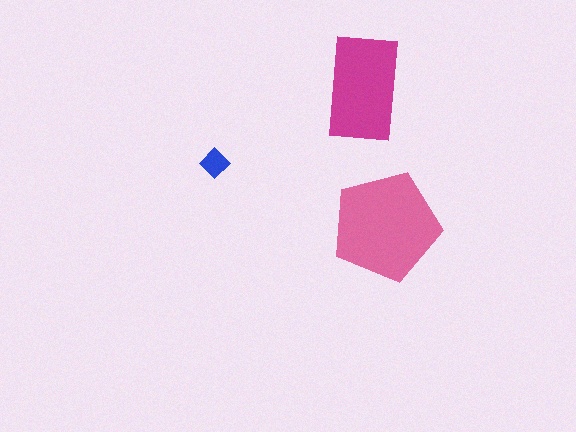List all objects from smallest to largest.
The blue diamond, the magenta rectangle, the pink pentagon.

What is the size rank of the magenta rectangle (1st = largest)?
2nd.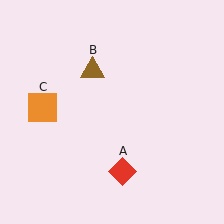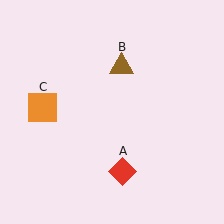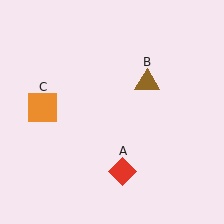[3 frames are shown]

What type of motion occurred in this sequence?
The brown triangle (object B) rotated clockwise around the center of the scene.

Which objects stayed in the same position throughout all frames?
Red diamond (object A) and orange square (object C) remained stationary.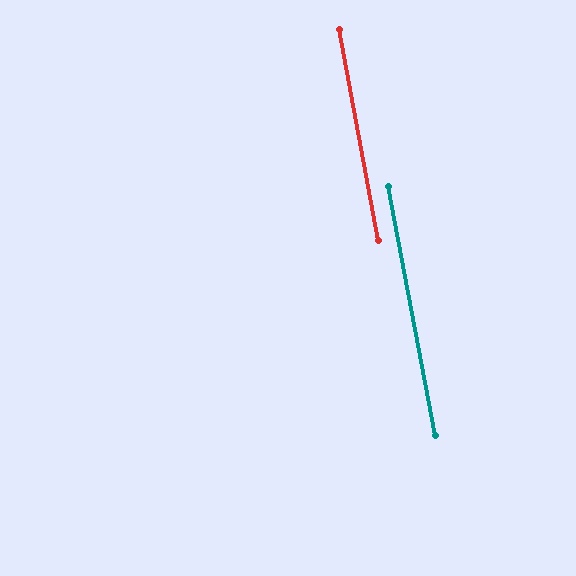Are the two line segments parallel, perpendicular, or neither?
Parallel — their directions differ by only 0.4°.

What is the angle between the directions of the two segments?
Approximately 0 degrees.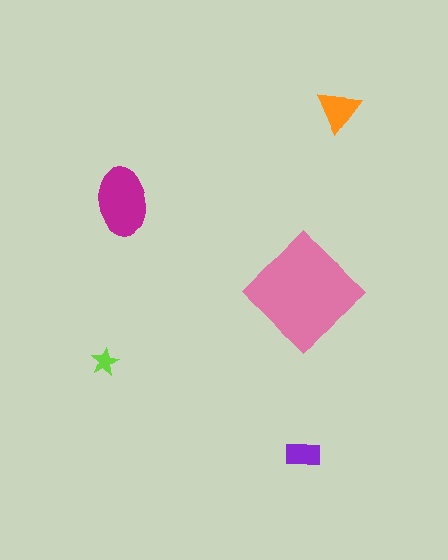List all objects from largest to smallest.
The pink diamond, the magenta ellipse, the orange triangle, the purple rectangle, the lime star.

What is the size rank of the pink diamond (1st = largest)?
1st.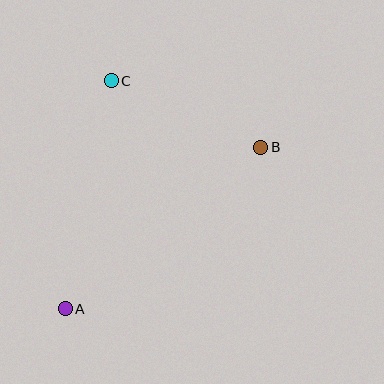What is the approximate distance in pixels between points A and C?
The distance between A and C is approximately 232 pixels.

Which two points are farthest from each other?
Points A and B are farthest from each other.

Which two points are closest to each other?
Points B and C are closest to each other.